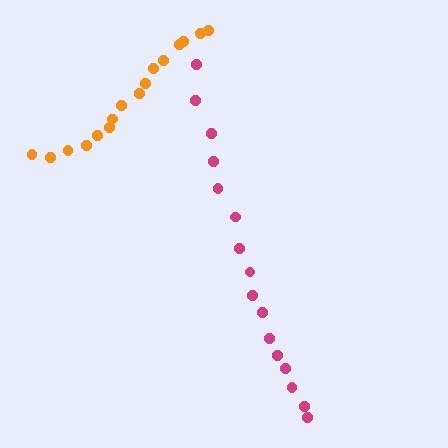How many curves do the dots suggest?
There are 2 distinct paths.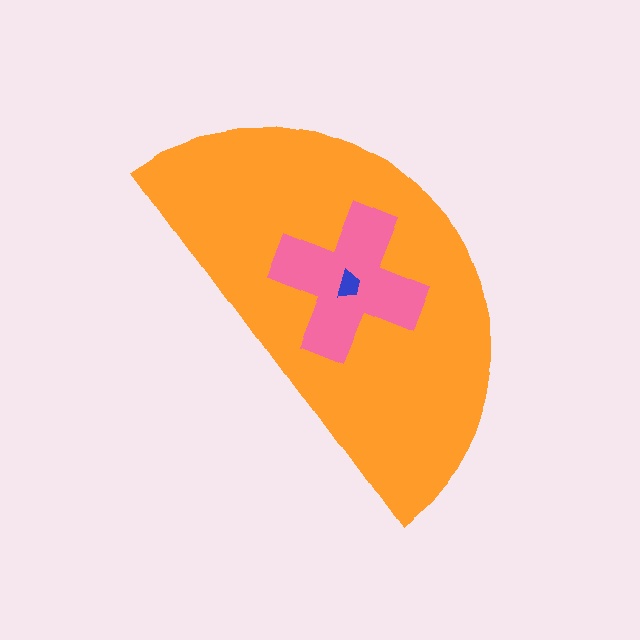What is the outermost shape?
The orange semicircle.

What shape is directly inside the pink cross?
The blue trapezoid.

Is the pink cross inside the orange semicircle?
Yes.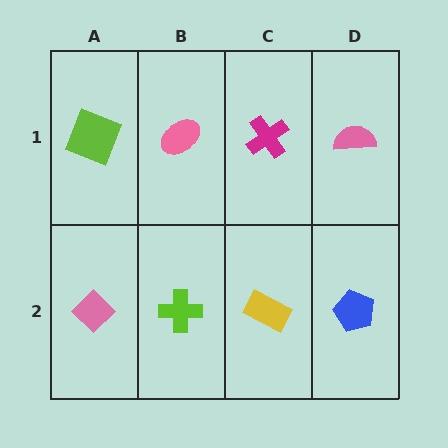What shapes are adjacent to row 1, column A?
A pink diamond (row 2, column A), a pink ellipse (row 1, column B).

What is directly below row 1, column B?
A lime cross.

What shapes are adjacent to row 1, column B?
A lime cross (row 2, column B), a lime square (row 1, column A), a magenta cross (row 1, column C).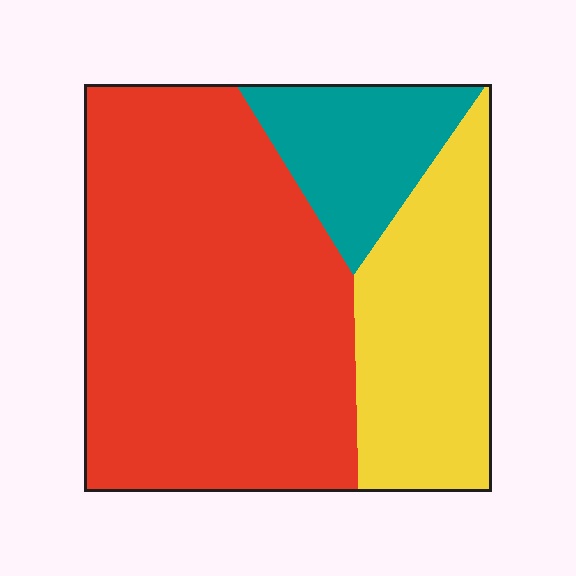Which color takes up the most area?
Red, at roughly 60%.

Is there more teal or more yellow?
Yellow.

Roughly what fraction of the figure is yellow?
Yellow covers roughly 25% of the figure.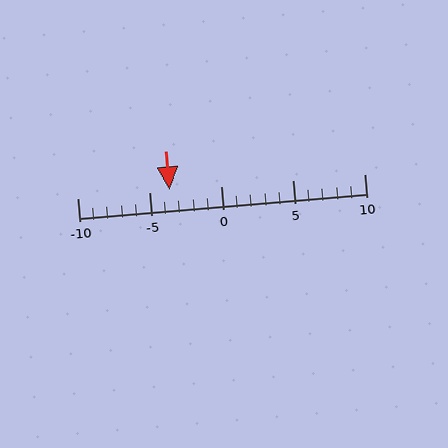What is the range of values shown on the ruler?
The ruler shows values from -10 to 10.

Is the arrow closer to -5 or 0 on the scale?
The arrow is closer to -5.